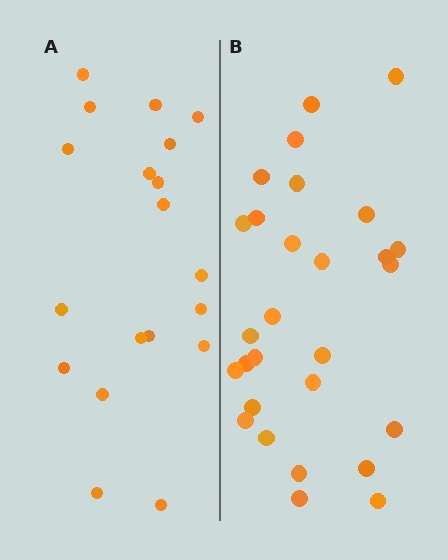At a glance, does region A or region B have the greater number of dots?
Region B (the right region) has more dots.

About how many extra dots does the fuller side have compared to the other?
Region B has roughly 8 or so more dots than region A.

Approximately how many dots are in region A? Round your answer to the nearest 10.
About 20 dots. (The exact count is 19, which rounds to 20.)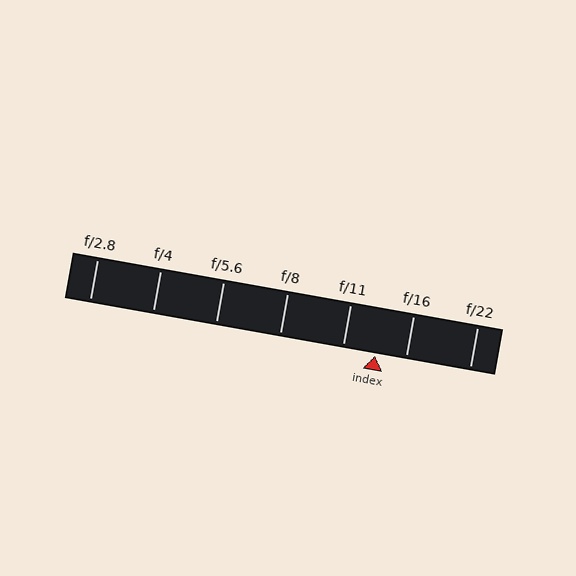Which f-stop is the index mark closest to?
The index mark is closest to f/16.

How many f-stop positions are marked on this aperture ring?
There are 7 f-stop positions marked.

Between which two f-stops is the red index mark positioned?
The index mark is between f/11 and f/16.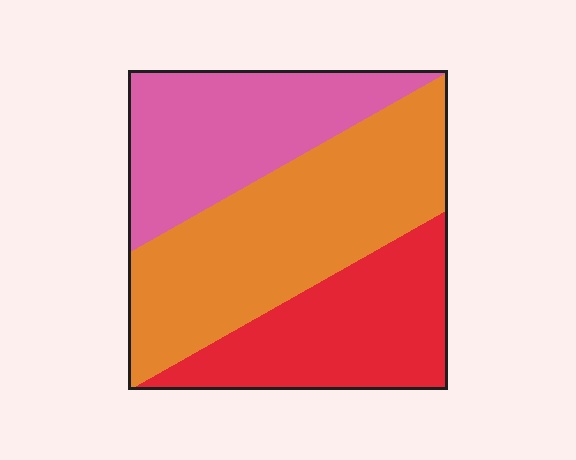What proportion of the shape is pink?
Pink covers 29% of the shape.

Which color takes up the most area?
Orange, at roughly 45%.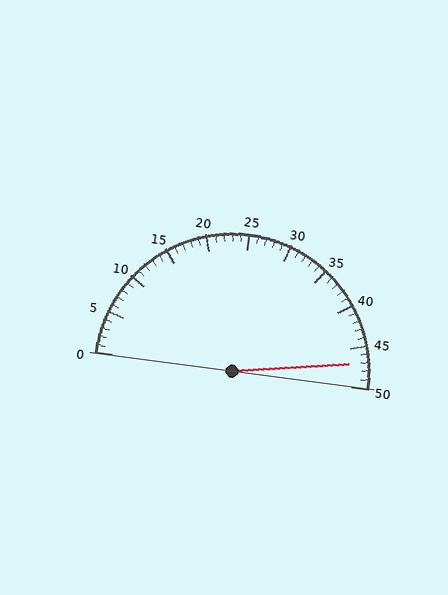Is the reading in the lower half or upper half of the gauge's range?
The reading is in the upper half of the range (0 to 50).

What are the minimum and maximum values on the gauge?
The gauge ranges from 0 to 50.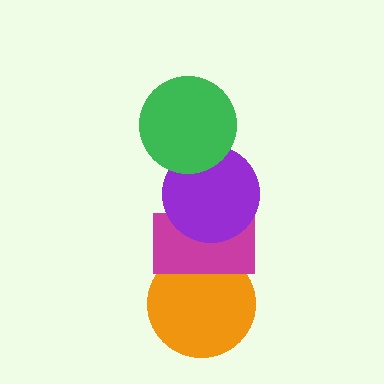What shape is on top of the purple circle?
The green circle is on top of the purple circle.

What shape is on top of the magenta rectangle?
The purple circle is on top of the magenta rectangle.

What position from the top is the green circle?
The green circle is 1st from the top.